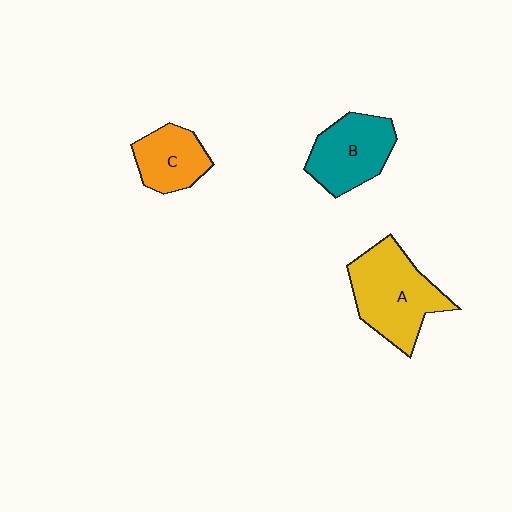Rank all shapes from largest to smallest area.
From largest to smallest: A (yellow), B (teal), C (orange).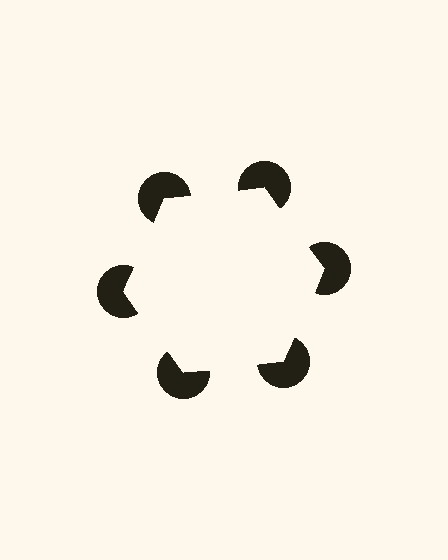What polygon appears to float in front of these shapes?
An illusory hexagon — its edges are inferred from the aligned wedge cuts in the pac-man discs, not physically drawn.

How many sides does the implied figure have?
6 sides.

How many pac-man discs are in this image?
There are 6 — one at each vertex of the illusory hexagon.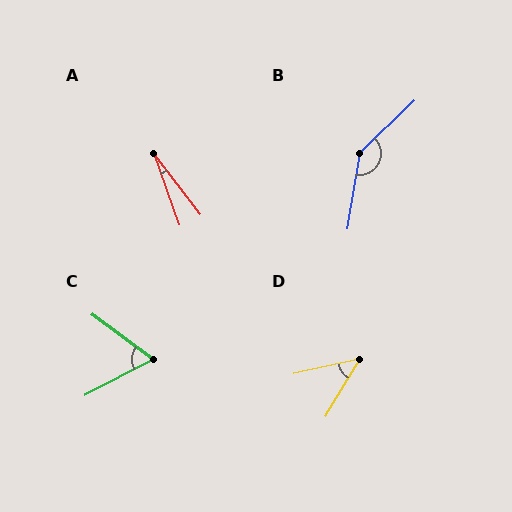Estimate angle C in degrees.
Approximately 64 degrees.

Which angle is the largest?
B, at approximately 143 degrees.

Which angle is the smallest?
A, at approximately 18 degrees.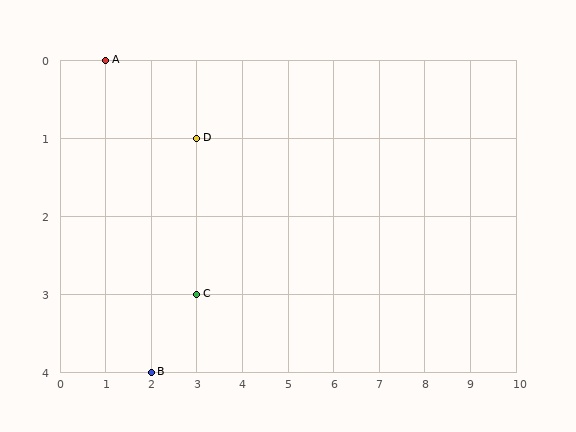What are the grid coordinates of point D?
Point D is at grid coordinates (3, 1).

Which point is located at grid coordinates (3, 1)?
Point D is at (3, 1).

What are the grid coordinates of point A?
Point A is at grid coordinates (1, 0).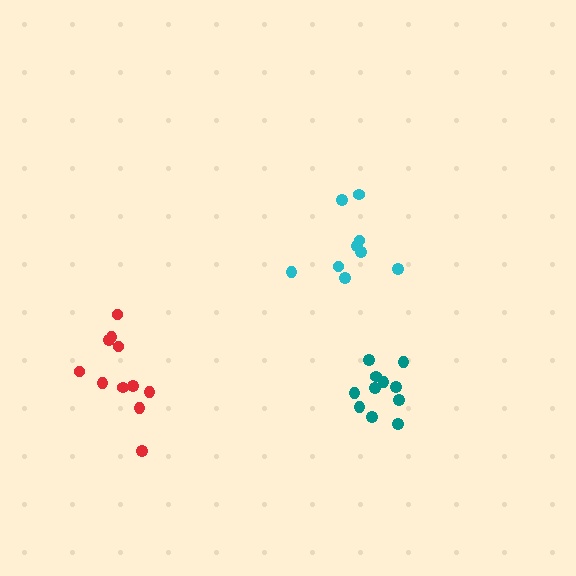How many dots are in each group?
Group 1: 11 dots, Group 2: 9 dots, Group 3: 11 dots (31 total).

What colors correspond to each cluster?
The clusters are colored: teal, cyan, red.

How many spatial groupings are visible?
There are 3 spatial groupings.